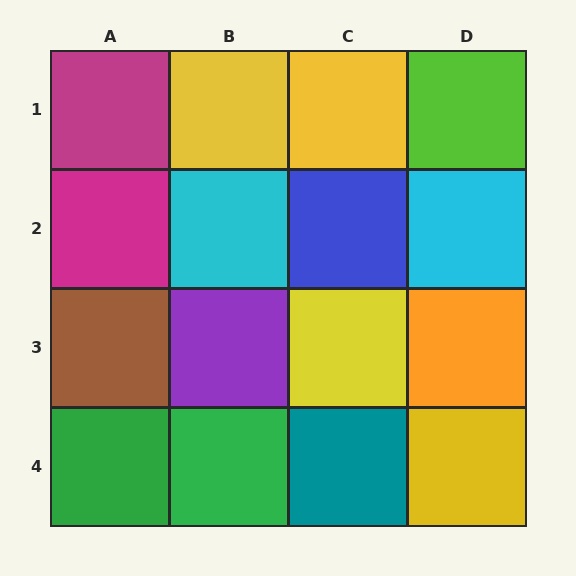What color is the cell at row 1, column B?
Yellow.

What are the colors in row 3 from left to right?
Brown, purple, yellow, orange.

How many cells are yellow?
4 cells are yellow.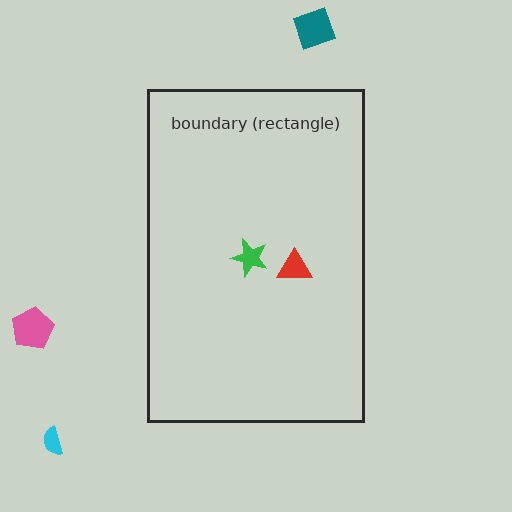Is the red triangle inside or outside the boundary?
Inside.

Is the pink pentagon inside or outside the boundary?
Outside.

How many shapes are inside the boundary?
2 inside, 3 outside.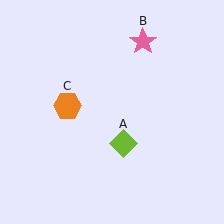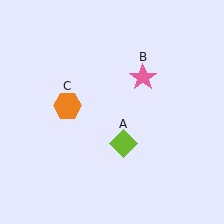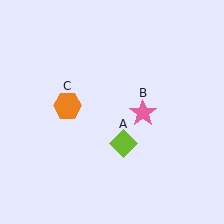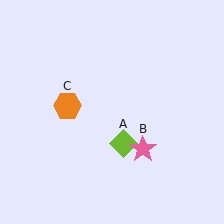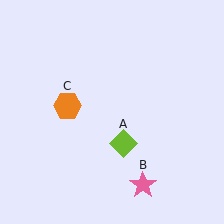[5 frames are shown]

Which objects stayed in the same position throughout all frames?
Lime diamond (object A) and orange hexagon (object C) remained stationary.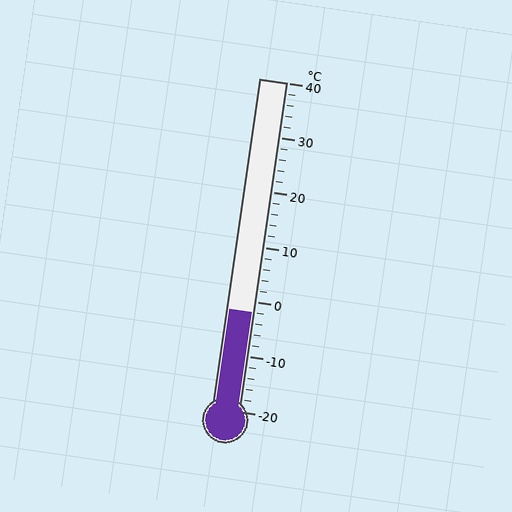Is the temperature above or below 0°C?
The temperature is below 0°C.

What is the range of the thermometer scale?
The thermometer scale ranges from -20°C to 40°C.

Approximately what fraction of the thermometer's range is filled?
The thermometer is filled to approximately 30% of its range.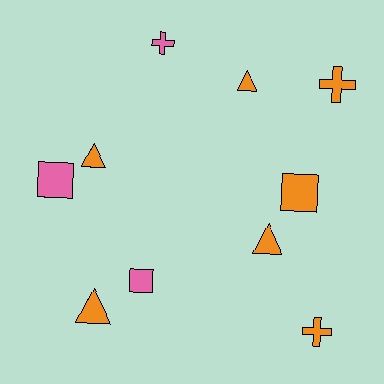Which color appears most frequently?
Orange, with 7 objects.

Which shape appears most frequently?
Triangle, with 4 objects.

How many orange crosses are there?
There are 2 orange crosses.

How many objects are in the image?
There are 10 objects.